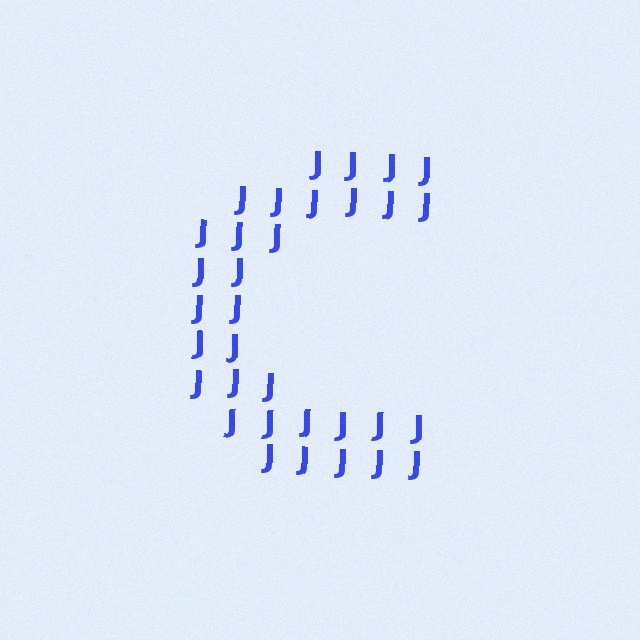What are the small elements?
The small elements are letter J's.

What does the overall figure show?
The overall figure shows the letter C.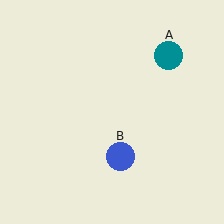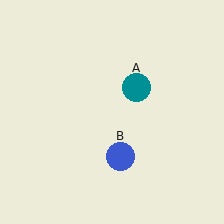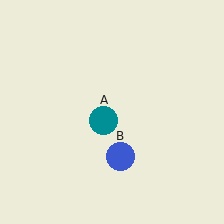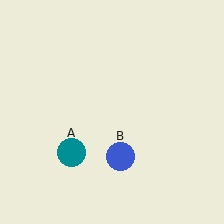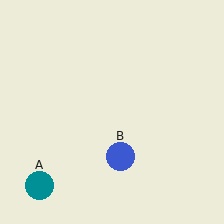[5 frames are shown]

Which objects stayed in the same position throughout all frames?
Blue circle (object B) remained stationary.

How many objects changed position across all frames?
1 object changed position: teal circle (object A).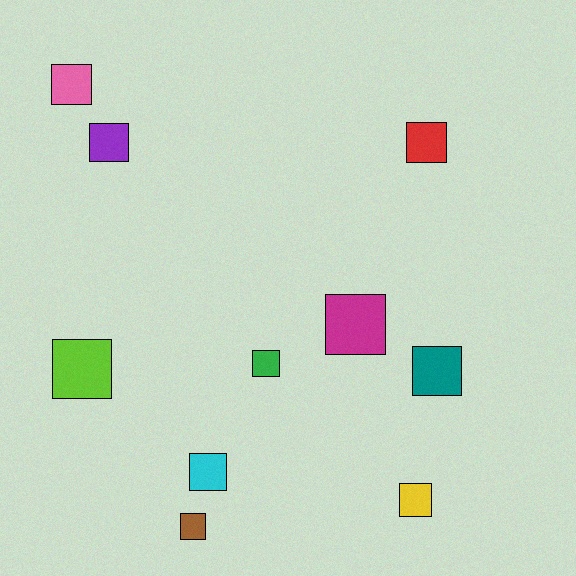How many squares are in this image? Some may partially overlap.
There are 10 squares.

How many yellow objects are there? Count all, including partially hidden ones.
There is 1 yellow object.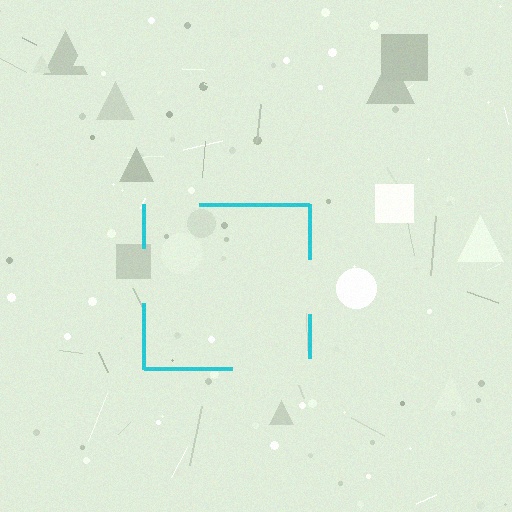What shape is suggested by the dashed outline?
The dashed outline suggests a square.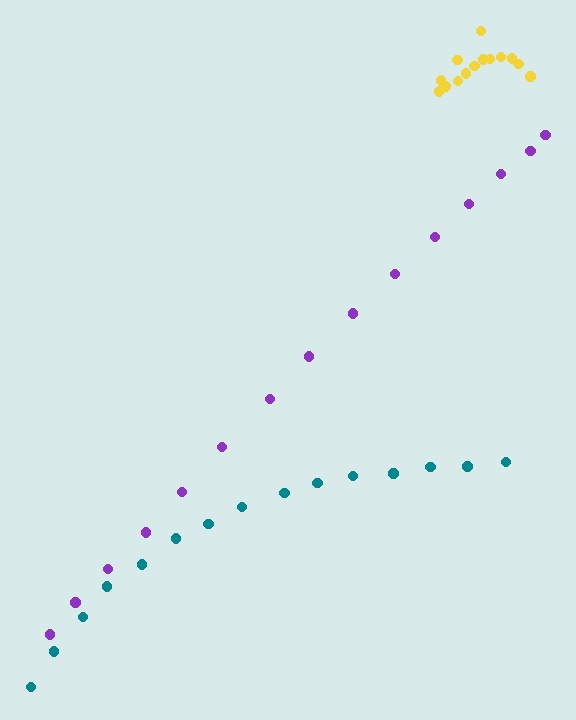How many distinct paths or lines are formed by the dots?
There are 3 distinct paths.